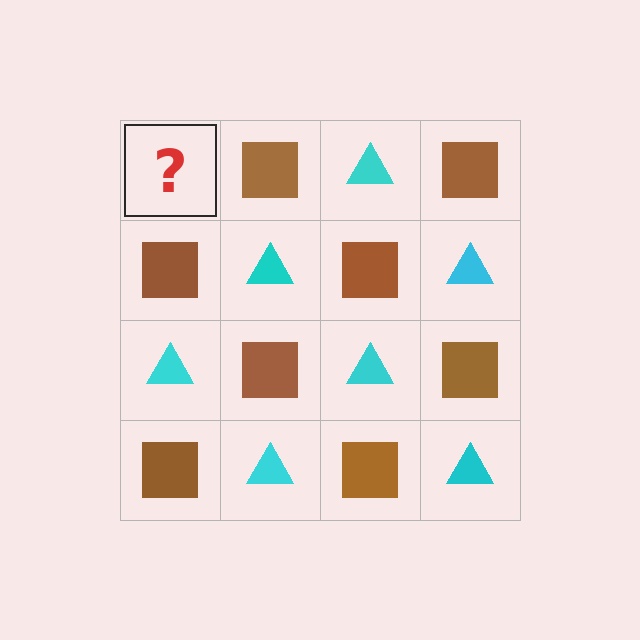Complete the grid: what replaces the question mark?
The question mark should be replaced with a cyan triangle.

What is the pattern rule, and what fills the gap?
The rule is that it alternates cyan triangle and brown square in a checkerboard pattern. The gap should be filled with a cyan triangle.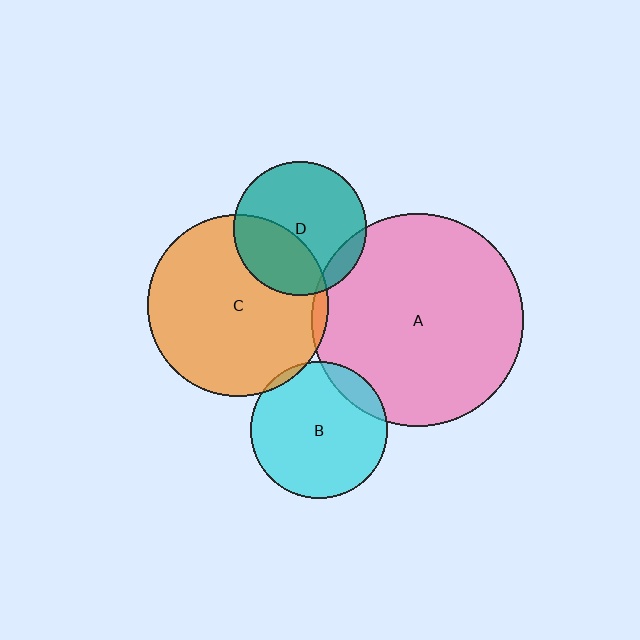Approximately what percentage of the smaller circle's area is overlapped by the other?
Approximately 10%.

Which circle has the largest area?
Circle A (pink).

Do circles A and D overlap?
Yes.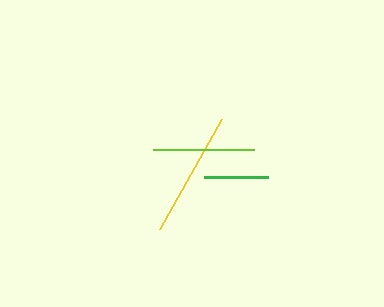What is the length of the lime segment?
The lime segment is approximately 101 pixels long.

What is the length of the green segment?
The green segment is approximately 64 pixels long.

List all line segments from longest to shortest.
From longest to shortest: yellow, lime, green.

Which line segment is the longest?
The yellow line is the longest at approximately 127 pixels.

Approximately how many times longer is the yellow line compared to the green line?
The yellow line is approximately 2.0 times the length of the green line.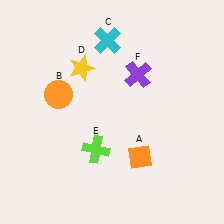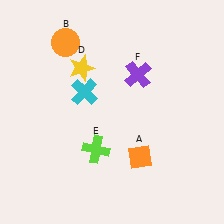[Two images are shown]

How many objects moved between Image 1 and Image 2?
2 objects moved between the two images.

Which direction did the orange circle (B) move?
The orange circle (B) moved up.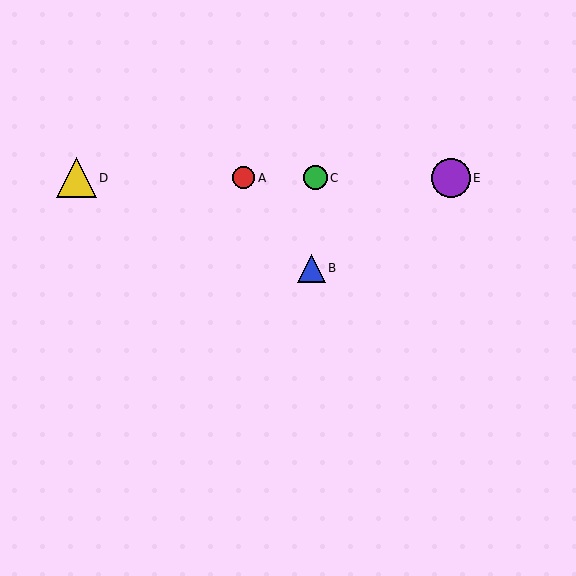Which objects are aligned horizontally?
Objects A, C, D, E are aligned horizontally.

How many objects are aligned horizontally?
4 objects (A, C, D, E) are aligned horizontally.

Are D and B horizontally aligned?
No, D is at y≈178 and B is at y≈268.